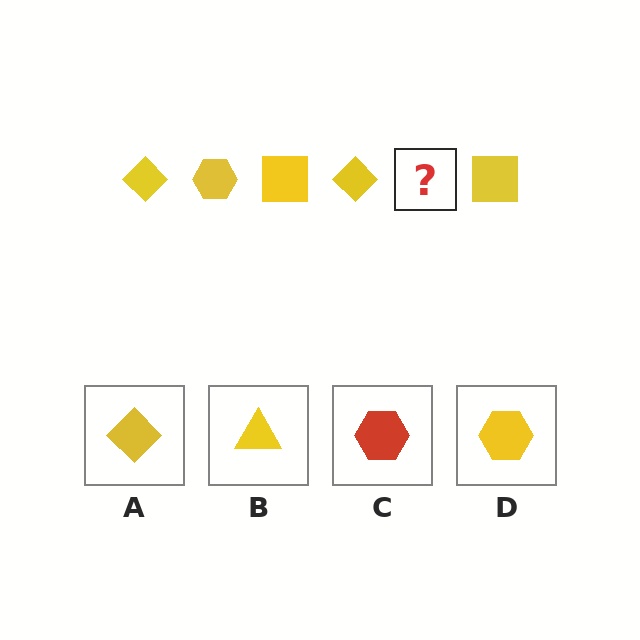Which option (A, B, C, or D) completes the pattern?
D.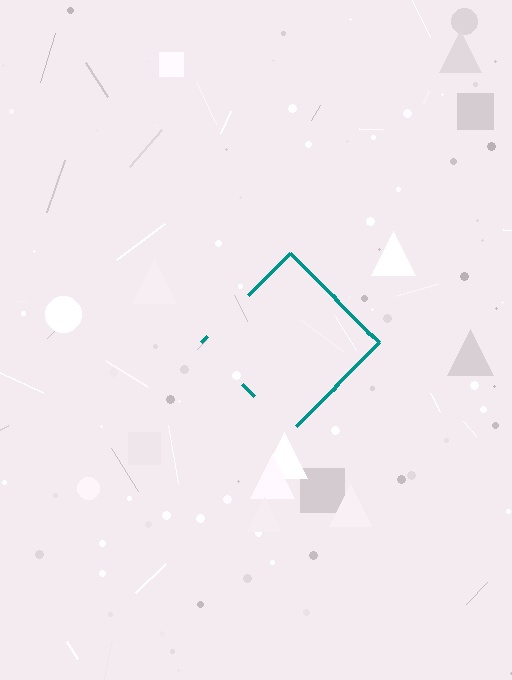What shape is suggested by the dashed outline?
The dashed outline suggests a diamond.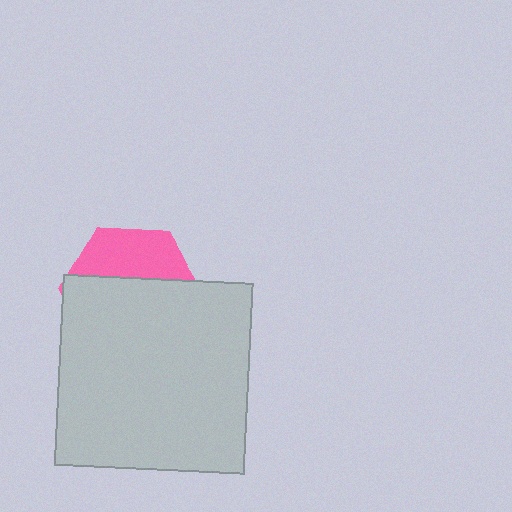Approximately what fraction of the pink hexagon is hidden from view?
Roughly 64% of the pink hexagon is hidden behind the light gray square.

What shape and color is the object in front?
The object in front is a light gray square.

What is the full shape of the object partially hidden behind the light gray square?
The partially hidden object is a pink hexagon.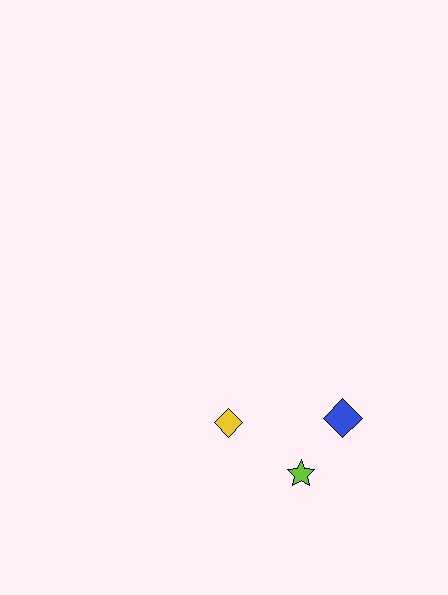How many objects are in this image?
There are 3 objects.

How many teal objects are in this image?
There are no teal objects.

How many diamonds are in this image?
There are 2 diamonds.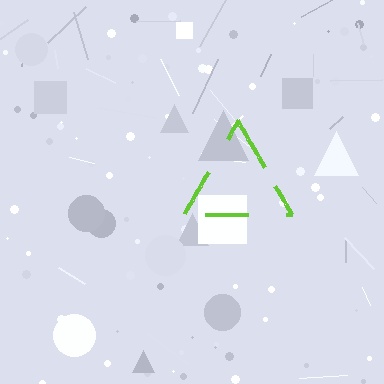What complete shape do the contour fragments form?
The contour fragments form a triangle.